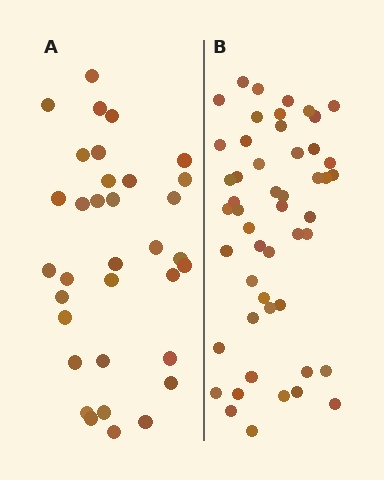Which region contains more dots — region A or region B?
Region B (the right region) has more dots.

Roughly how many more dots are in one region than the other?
Region B has approximately 15 more dots than region A.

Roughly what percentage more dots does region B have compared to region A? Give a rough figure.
About 45% more.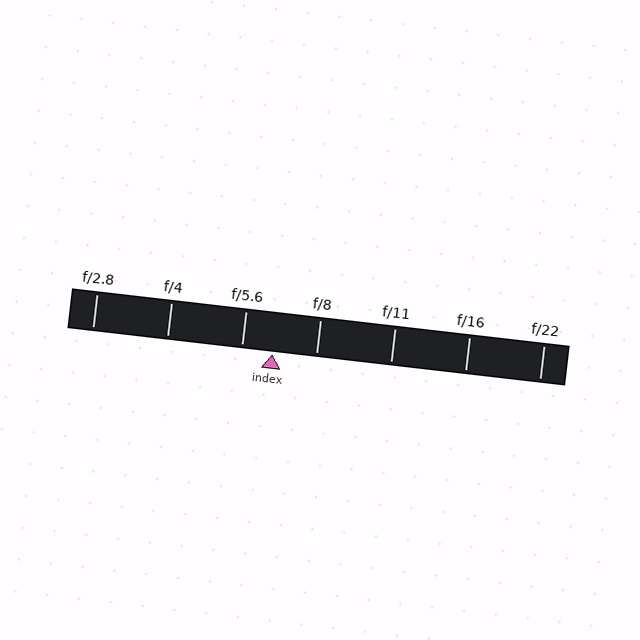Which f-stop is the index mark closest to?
The index mark is closest to f/5.6.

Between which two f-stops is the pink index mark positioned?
The index mark is between f/5.6 and f/8.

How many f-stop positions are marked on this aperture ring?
There are 7 f-stop positions marked.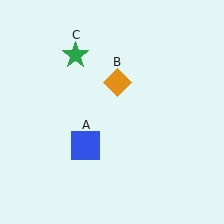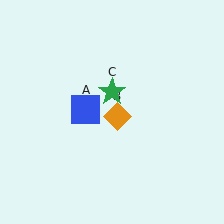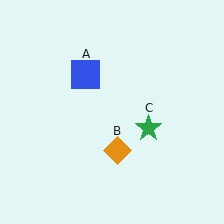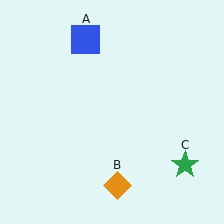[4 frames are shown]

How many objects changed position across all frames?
3 objects changed position: blue square (object A), orange diamond (object B), green star (object C).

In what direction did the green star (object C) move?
The green star (object C) moved down and to the right.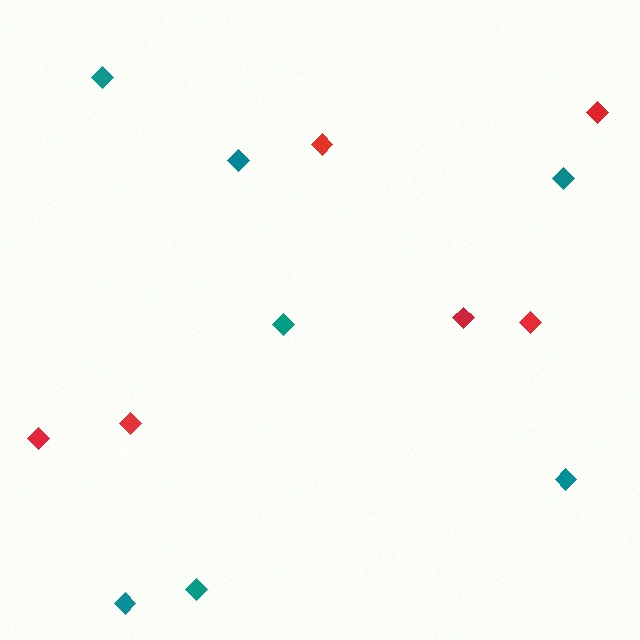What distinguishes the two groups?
There are 2 groups: one group of teal diamonds (7) and one group of red diamonds (6).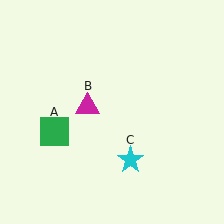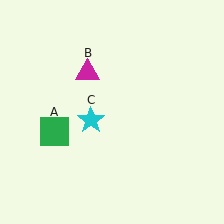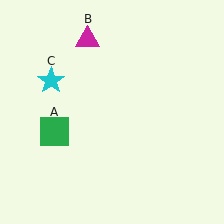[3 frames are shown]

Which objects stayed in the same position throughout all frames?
Green square (object A) remained stationary.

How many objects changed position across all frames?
2 objects changed position: magenta triangle (object B), cyan star (object C).